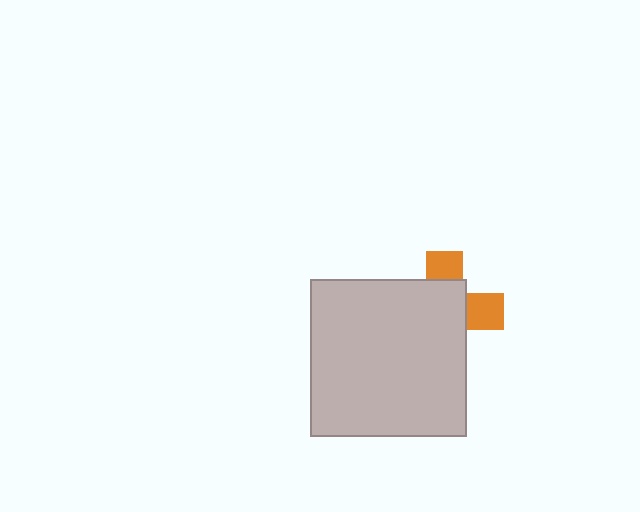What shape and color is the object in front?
The object in front is a light gray square.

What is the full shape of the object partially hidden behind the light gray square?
The partially hidden object is an orange cross.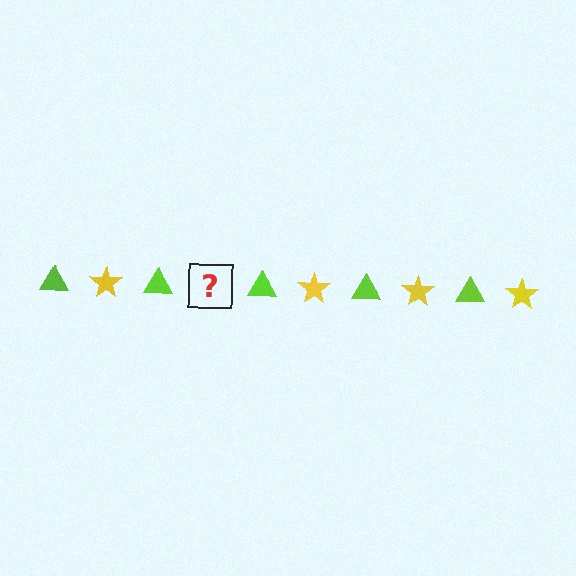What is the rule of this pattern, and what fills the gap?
The rule is that the pattern alternates between lime triangle and yellow star. The gap should be filled with a yellow star.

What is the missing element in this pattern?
The missing element is a yellow star.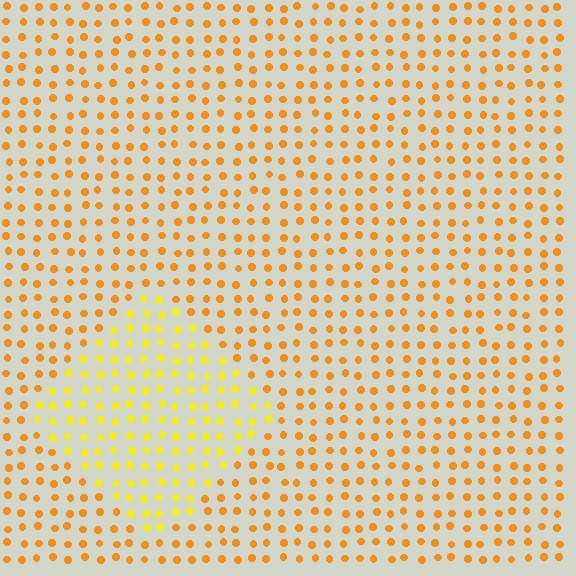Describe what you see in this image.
The image is filled with small orange elements in a uniform arrangement. A diamond-shaped region is visible where the elements are tinted to a slightly different hue, forming a subtle color boundary.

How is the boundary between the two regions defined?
The boundary is defined purely by a slight shift in hue (about 27 degrees). Spacing, size, and orientation are identical on both sides.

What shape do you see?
I see a diamond.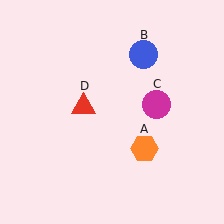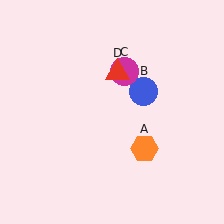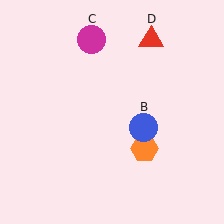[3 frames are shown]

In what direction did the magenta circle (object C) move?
The magenta circle (object C) moved up and to the left.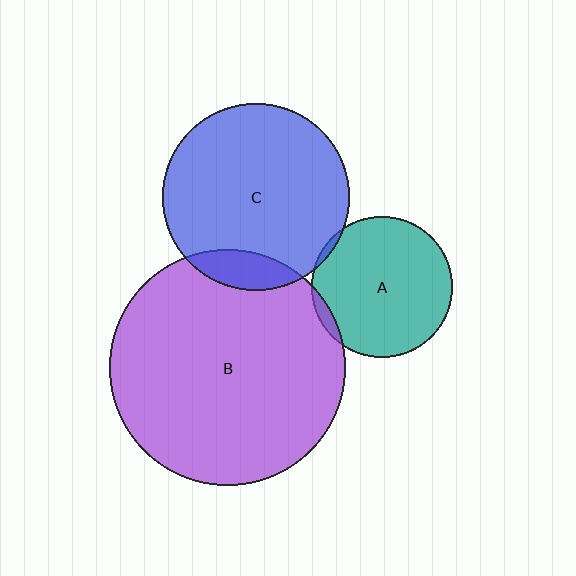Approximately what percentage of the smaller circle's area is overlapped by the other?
Approximately 5%.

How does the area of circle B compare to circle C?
Approximately 1.6 times.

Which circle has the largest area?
Circle B (purple).